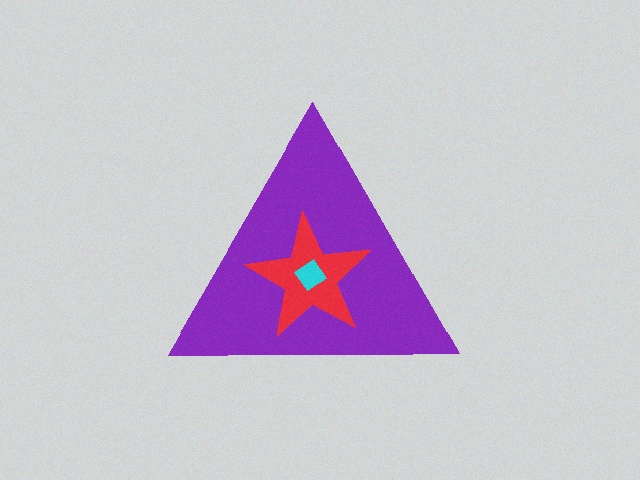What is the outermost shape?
The purple triangle.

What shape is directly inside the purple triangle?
The red star.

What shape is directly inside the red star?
The cyan diamond.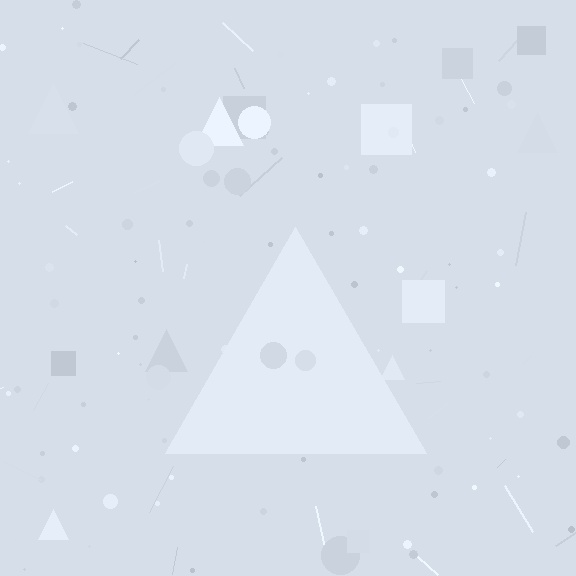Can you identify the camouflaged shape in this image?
The camouflaged shape is a triangle.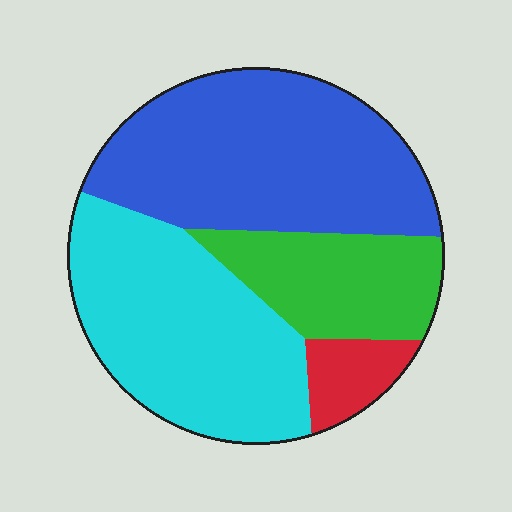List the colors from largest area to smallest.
From largest to smallest: blue, cyan, green, red.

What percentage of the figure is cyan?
Cyan takes up between a third and a half of the figure.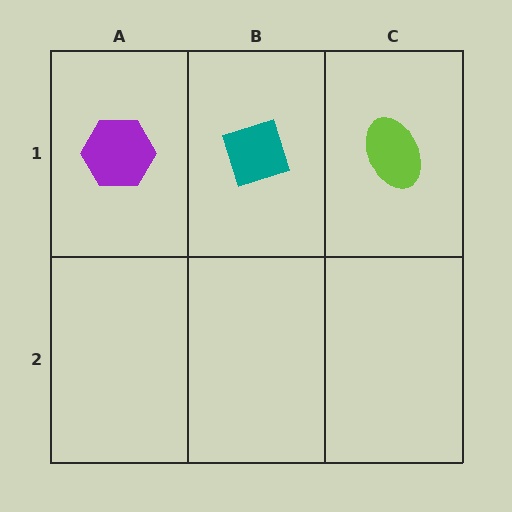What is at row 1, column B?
A teal diamond.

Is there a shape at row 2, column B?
No, that cell is empty.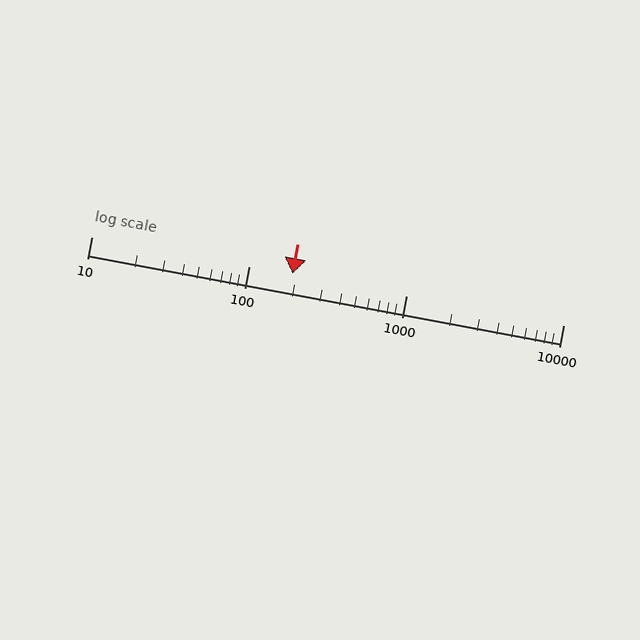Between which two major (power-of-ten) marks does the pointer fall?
The pointer is between 100 and 1000.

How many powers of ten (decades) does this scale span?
The scale spans 3 decades, from 10 to 10000.